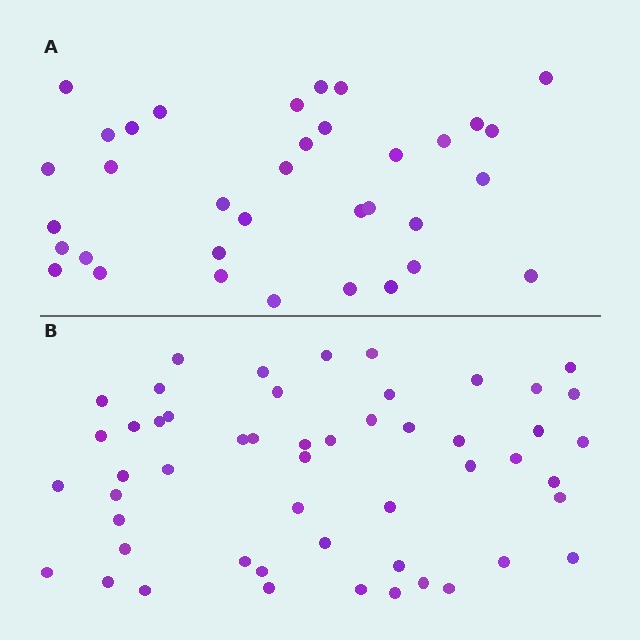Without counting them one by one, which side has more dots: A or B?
Region B (the bottom region) has more dots.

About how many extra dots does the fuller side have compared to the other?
Region B has approximately 15 more dots than region A.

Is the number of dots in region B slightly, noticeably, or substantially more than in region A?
Region B has substantially more. The ratio is roughly 1.5 to 1.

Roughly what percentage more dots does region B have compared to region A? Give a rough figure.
About 50% more.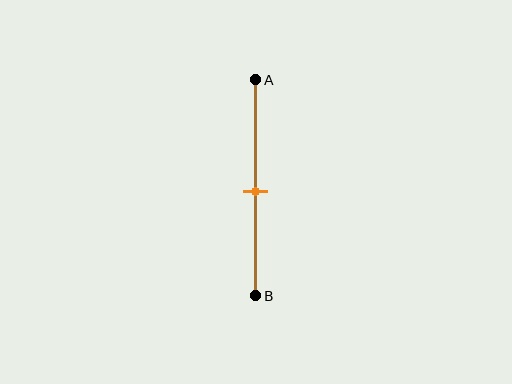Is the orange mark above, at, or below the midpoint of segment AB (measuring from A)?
The orange mark is approximately at the midpoint of segment AB.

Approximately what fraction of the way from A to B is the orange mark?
The orange mark is approximately 50% of the way from A to B.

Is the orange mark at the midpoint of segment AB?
Yes, the mark is approximately at the midpoint.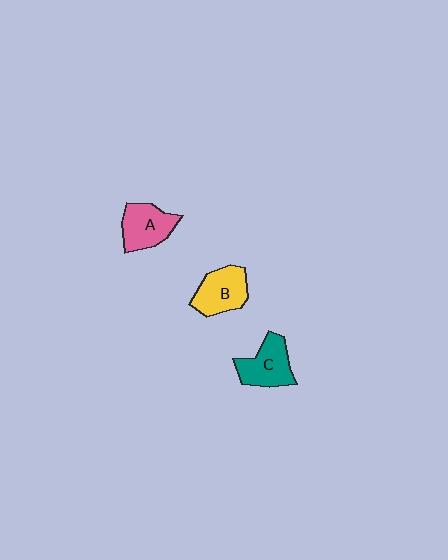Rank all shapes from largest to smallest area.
From largest to smallest: B (yellow), C (teal), A (pink).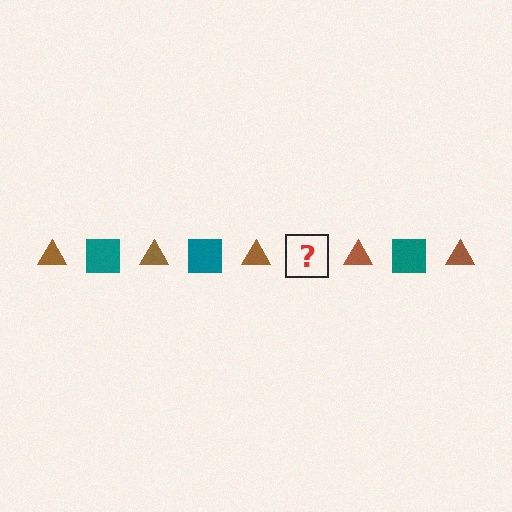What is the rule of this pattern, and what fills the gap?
The rule is that the pattern alternates between brown triangle and teal square. The gap should be filled with a teal square.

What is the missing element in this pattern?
The missing element is a teal square.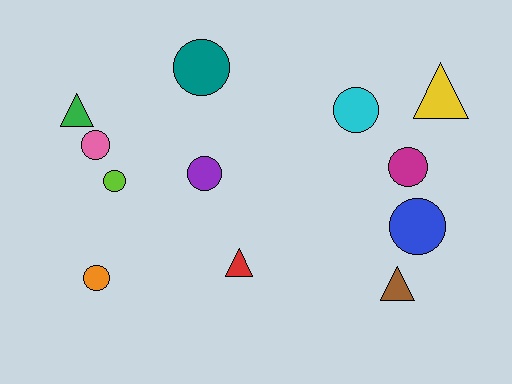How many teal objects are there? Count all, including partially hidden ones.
There is 1 teal object.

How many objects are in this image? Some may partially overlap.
There are 12 objects.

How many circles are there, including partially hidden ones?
There are 8 circles.